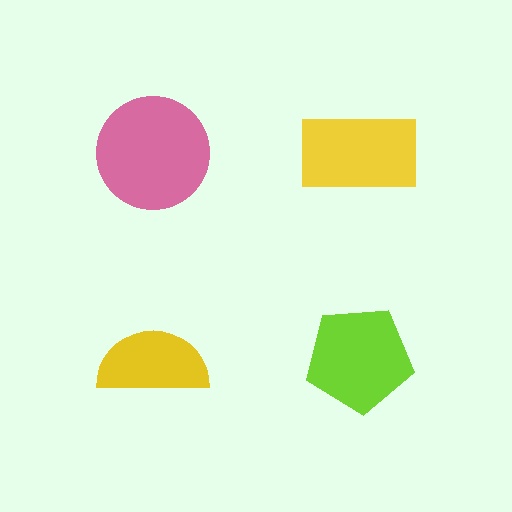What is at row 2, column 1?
A yellow semicircle.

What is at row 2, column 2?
A lime pentagon.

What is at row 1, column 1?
A pink circle.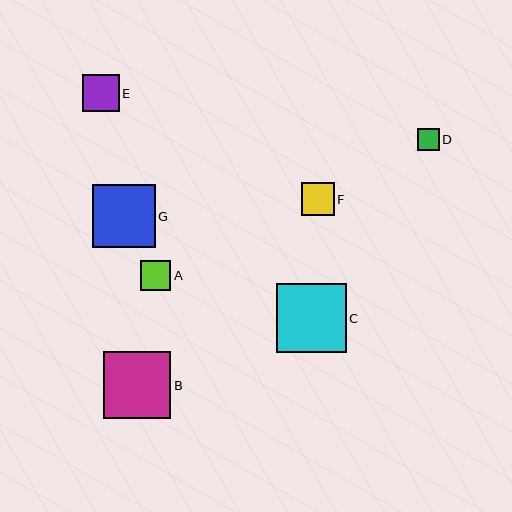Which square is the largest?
Square C is the largest with a size of approximately 70 pixels.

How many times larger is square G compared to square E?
Square G is approximately 1.7 times the size of square E.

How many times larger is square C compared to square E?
Square C is approximately 1.9 times the size of square E.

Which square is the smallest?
Square D is the smallest with a size of approximately 22 pixels.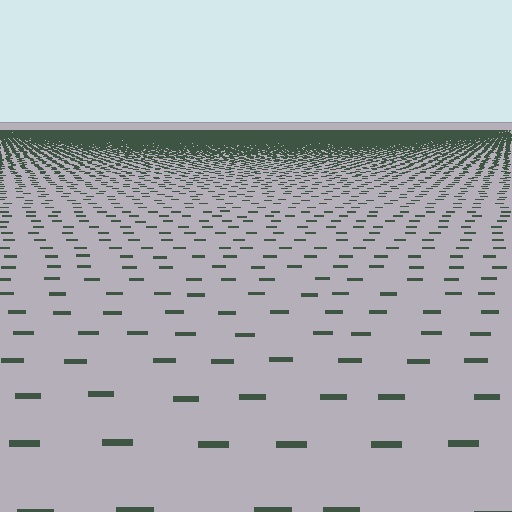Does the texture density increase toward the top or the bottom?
Density increases toward the top.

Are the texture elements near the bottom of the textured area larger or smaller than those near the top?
Larger. Near the bottom, elements are closer to the viewer and appear at a bigger on-screen size.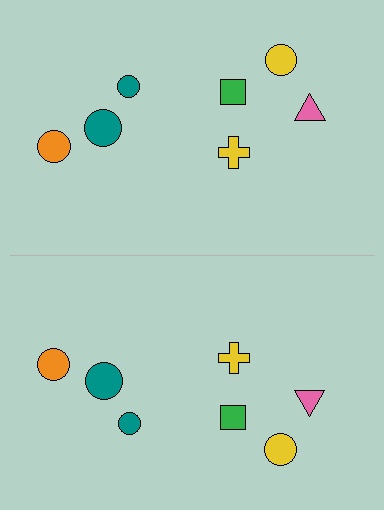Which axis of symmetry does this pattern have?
The pattern has a horizontal axis of symmetry running through the center of the image.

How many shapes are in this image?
There are 14 shapes in this image.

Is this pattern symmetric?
Yes, this pattern has bilateral (reflection) symmetry.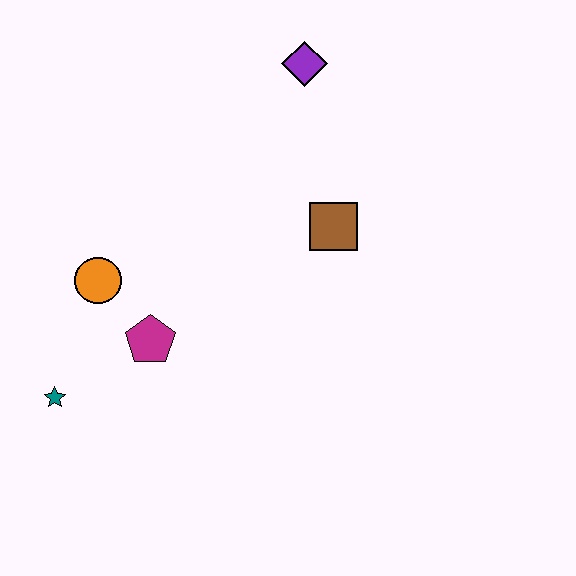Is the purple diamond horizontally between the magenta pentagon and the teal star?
No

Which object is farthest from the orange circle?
The purple diamond is farthest from the orange circle.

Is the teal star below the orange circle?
Yes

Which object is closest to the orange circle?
The magenta pentagon is closest to the orange circle.